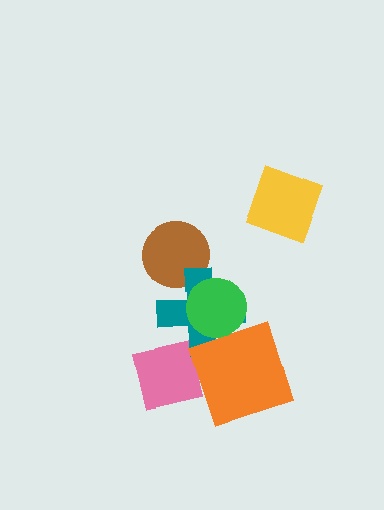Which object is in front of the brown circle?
The teal cross is in front of the brown circle.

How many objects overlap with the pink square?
2 objects overlap with the pink square.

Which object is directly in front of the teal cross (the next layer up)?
The green circle is directly in front of the teal cross.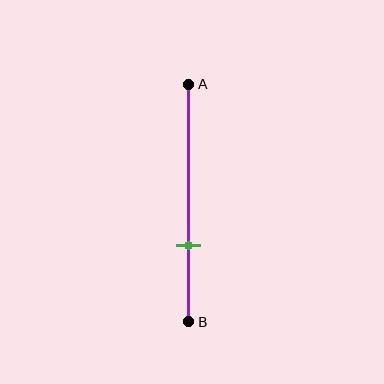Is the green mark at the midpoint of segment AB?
No, the mark is at about 70% from A, not at the 50% midpoint.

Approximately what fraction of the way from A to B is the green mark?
The green mark is approximately 70% of the way from A to B.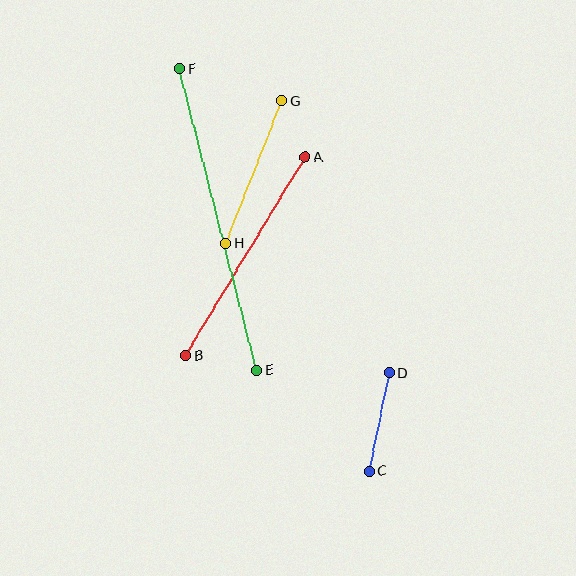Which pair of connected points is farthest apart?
Points E and F are farthest apart.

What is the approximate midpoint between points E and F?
The midpoint is at approximately (218, 219) pixels.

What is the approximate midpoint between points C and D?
The midpoint is at approximately (380, 422) pixels.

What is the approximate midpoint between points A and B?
The midpoint is at approximately (245, 256) pixels.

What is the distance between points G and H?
The distance is approximately 153 pixels.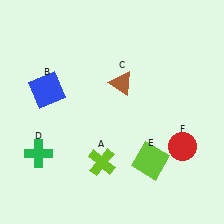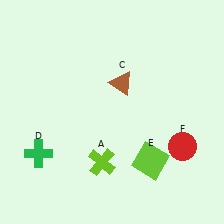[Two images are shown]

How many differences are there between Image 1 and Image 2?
There is 1 difference between the two images.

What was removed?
The blue square (B) was removed in Image 2.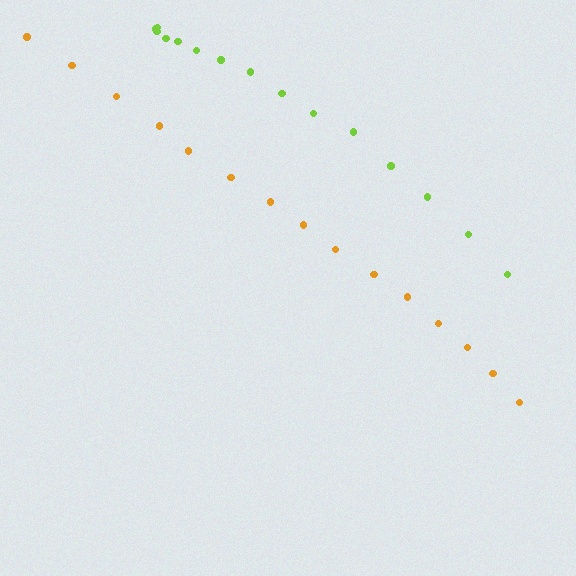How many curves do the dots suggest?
There are 2 distinct paths.